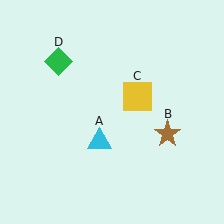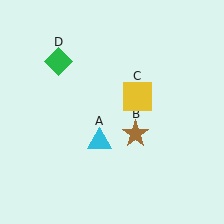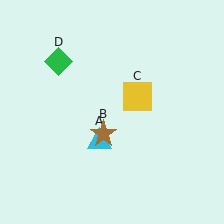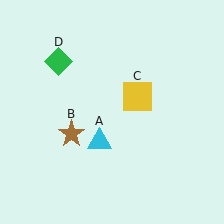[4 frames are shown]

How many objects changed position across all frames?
1 object changed position: brown star (object B).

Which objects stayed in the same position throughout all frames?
Cyan triangle (object A) and yellow square (object C) and green diamond (object D) remained stationary.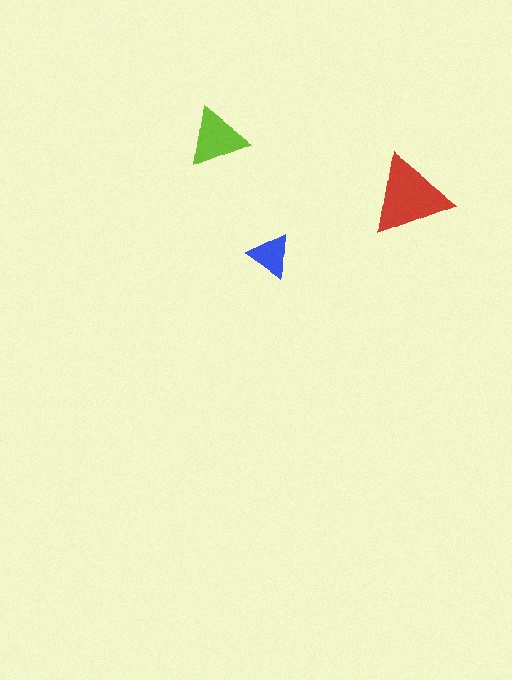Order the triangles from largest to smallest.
the red one, the lime one, the blue one.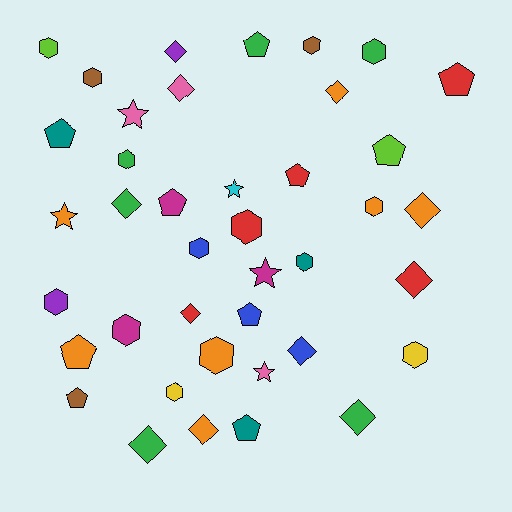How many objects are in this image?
There are 40 objects.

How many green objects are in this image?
There are 6 green objects.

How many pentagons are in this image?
There are 10 pentagons.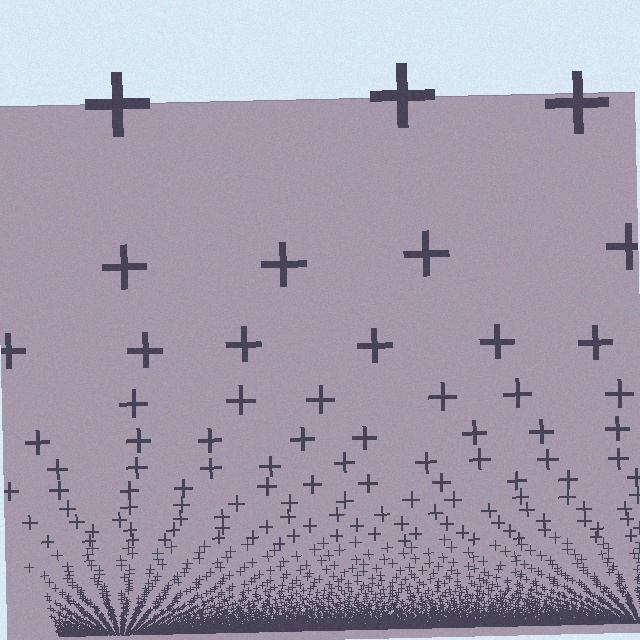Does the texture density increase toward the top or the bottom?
Density increases toward the bottom.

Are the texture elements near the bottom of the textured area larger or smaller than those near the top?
Smaller. The gradient is inverted — elements near the bottom are smaller and denser.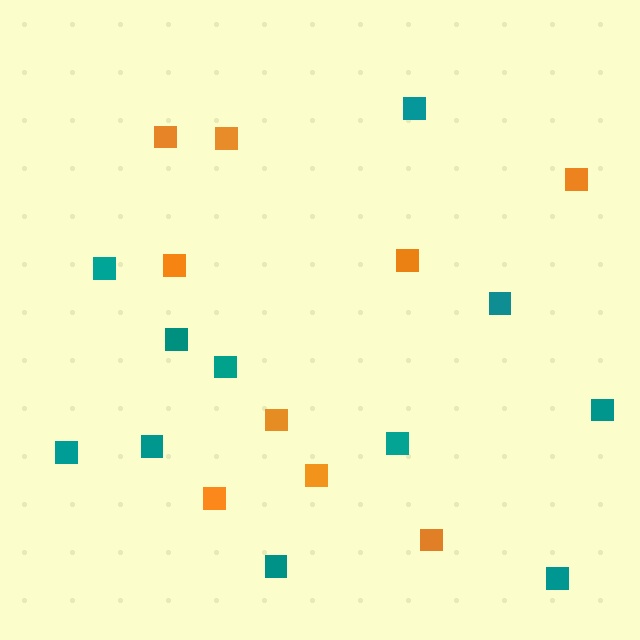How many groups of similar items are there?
There are 2 groups: one group of teal squares (11) and one group of orange squares (9).